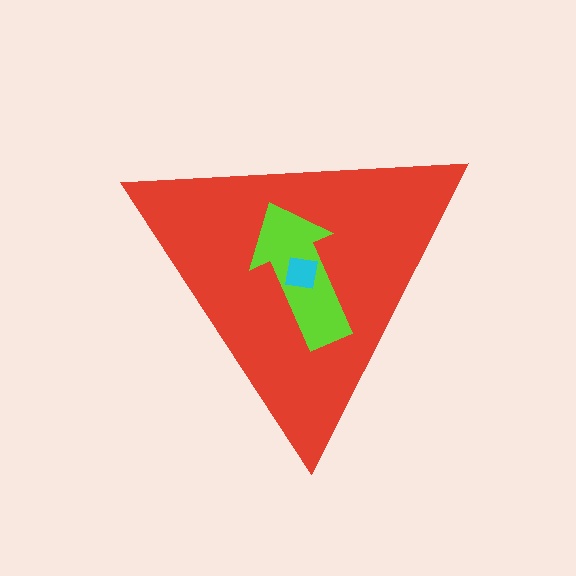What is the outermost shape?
The red triangle.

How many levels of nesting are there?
3.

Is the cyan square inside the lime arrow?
Yes.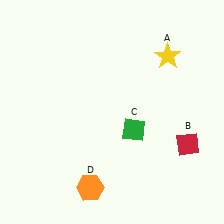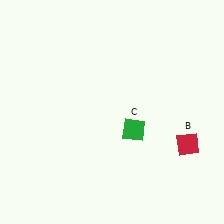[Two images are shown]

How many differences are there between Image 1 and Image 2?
There are 2 differences between the two images.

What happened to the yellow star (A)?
The yellow star (A) was removed in Image 2. It was in the top-right area of Image 1.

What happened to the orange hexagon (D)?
The orange hexagon (D) was removed in Image 2. It was in the bottom-left area of Image 1.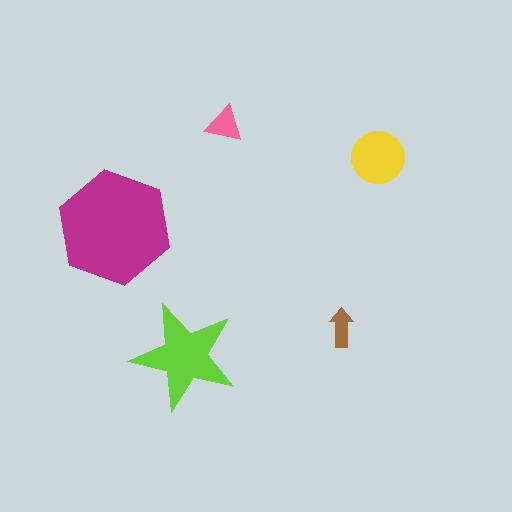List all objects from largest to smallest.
The magenta hexagon, the lime star, the yellow circle, the pink triangle, the brown arrow.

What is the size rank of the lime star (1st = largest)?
2nd.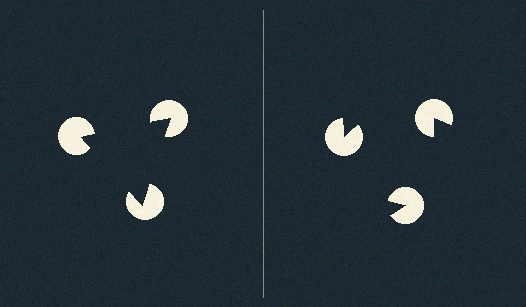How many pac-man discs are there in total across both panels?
6 — 3 on each side.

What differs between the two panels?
The pac-man discs are positioned identically on both sides; only the wedge orientations differ. On the left they align to a triangle; on the right they are misaligned.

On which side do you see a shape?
An illusory triangle appears on the left side. On the right side the wedge cuts are rotated, so no coherent shape forms.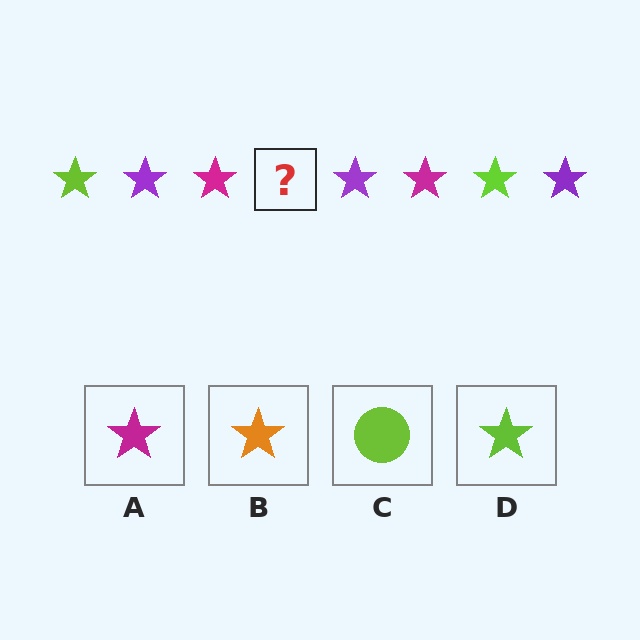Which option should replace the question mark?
Option D.